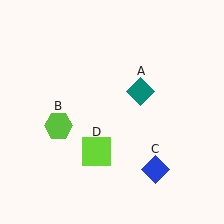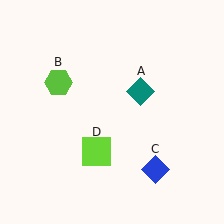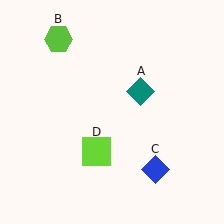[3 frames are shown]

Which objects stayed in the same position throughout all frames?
Teal diamond (object A) and blue diamond (object C) and lime square (object D) remained stationary.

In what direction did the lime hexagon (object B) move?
The lime hexagon (object B) moved up.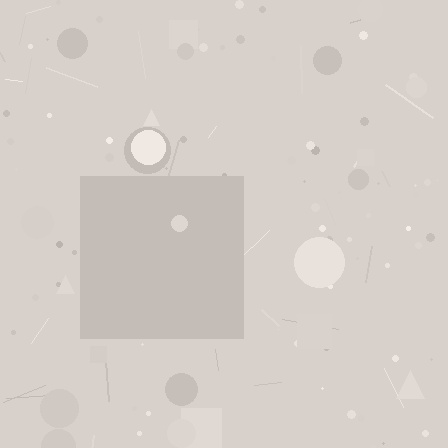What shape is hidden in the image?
A square is hidden in the image.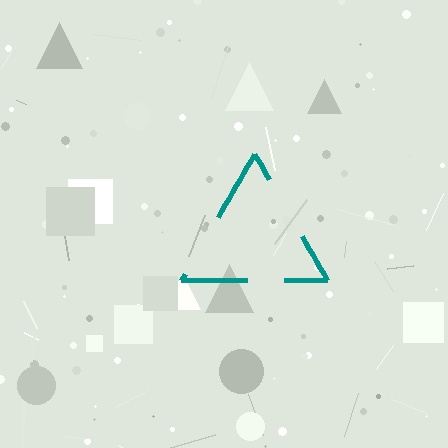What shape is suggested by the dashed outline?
The dashed outline suggests a triangle.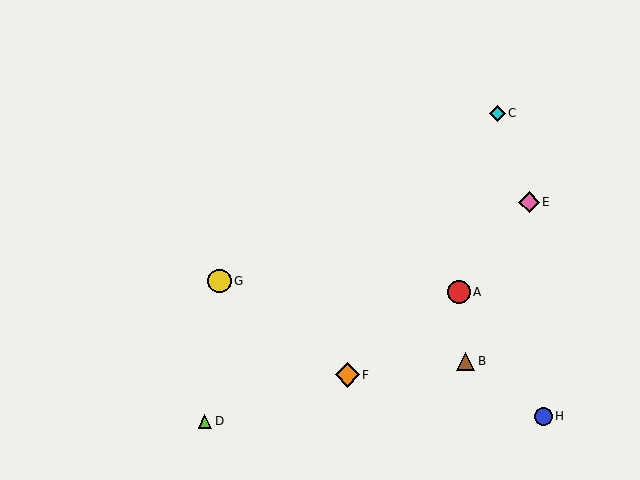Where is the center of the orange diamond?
The center of the orange diamond is at (347, 375).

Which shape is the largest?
The orange diamond (labeled F) is the largest.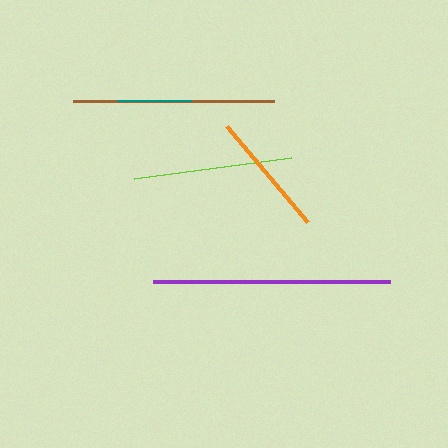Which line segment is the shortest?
The teal line is the shortest at approximately 74 pixels.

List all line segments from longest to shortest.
From longest to shortest: purple, brown, lime, orange, teal.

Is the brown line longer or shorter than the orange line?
The brown line is longer than the orange line.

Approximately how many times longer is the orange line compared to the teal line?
The orange line is approximately 1.7 times the length of the teal line.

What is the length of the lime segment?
The lime segment is approximately 158 pixels long.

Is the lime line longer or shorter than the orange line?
The lime line is longer than the orange line.